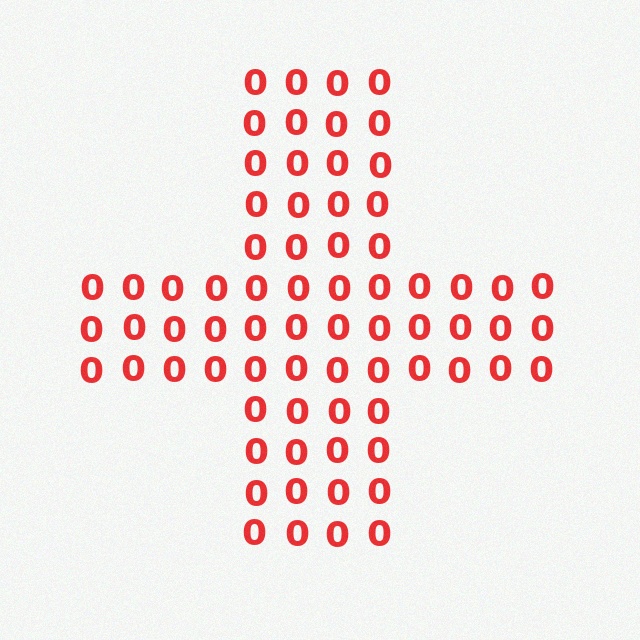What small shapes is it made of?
It is made of small digit 0's.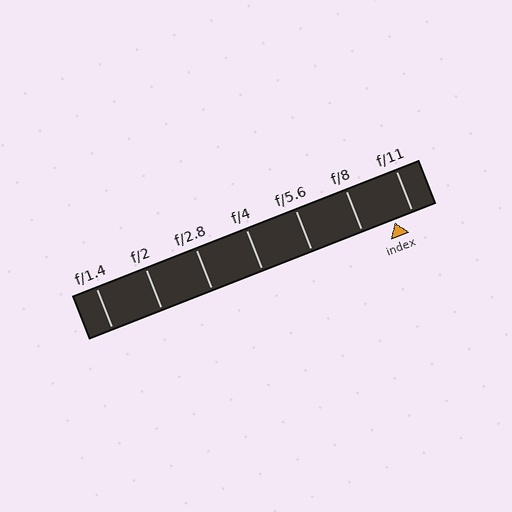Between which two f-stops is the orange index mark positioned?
The index mark is between f/8 and f/11.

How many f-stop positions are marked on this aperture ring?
There are 7 f-stop positions marked.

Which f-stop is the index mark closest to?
The index mark is closest to f/11.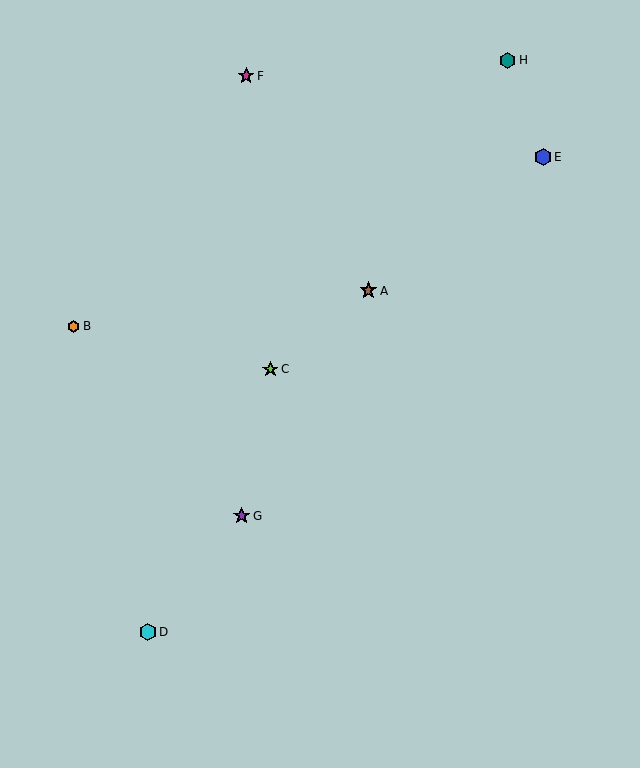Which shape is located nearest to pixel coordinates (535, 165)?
The blue hexagon (labeled E) at (543, 157) is nearest to that location.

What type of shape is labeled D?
Shape D is a cyan hexagon.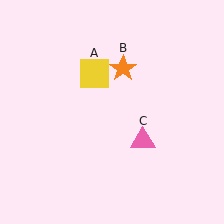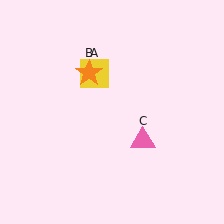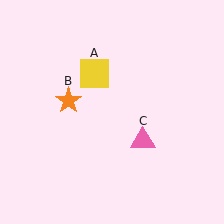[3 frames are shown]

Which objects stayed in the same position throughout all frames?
Yellow square (object A) and pink triangle (object C) remained stationary.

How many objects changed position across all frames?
1 object changed position: orange star (object B).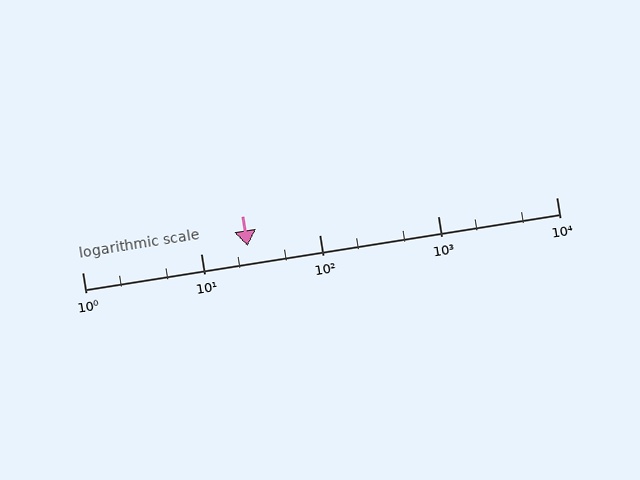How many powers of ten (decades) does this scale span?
The scale spans 4 decades, from 1 to 10000.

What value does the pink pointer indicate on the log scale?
The pointer indicates approximately 25.